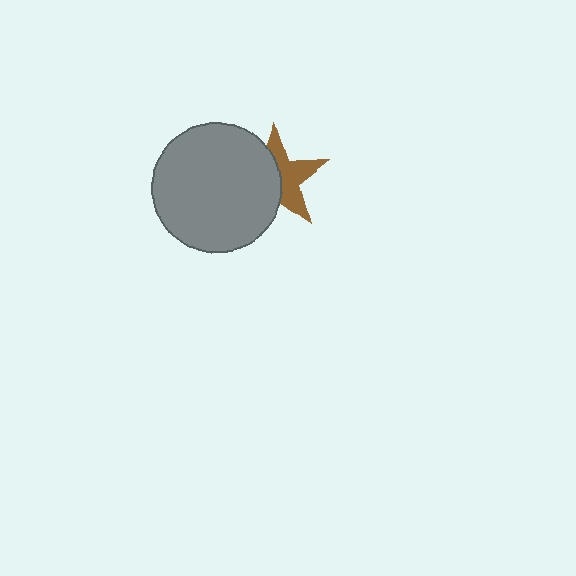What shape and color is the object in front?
The object in front is a gray circle.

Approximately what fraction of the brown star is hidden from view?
Roughly 51% of the brown star is hidden behind the gray circle.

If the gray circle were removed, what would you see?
You would see the complete brown star.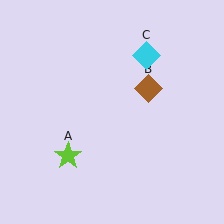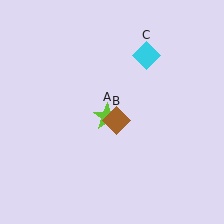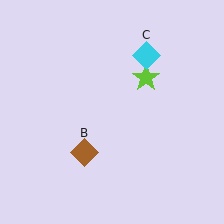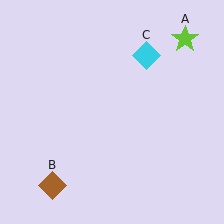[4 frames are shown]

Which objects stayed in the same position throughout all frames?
Cyan diamond (object C) remained stationary.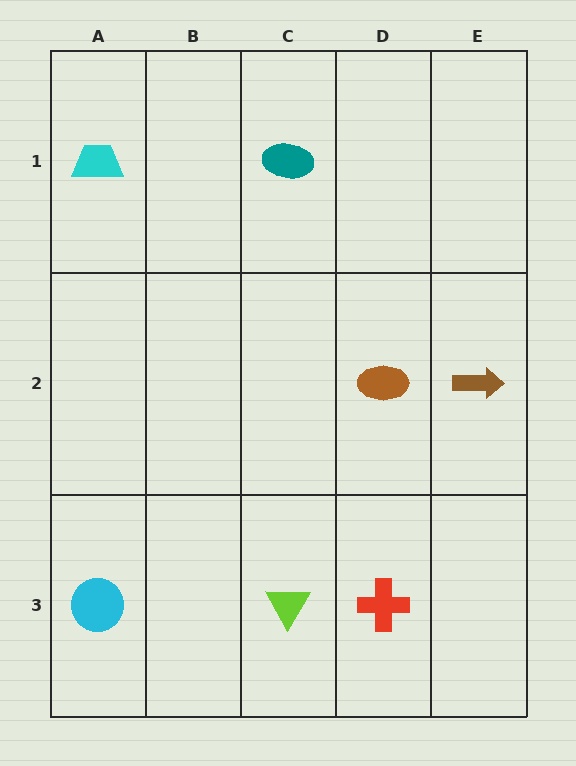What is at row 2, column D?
A brown ellipse.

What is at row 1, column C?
A teal ellipse.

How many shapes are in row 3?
3 shapes.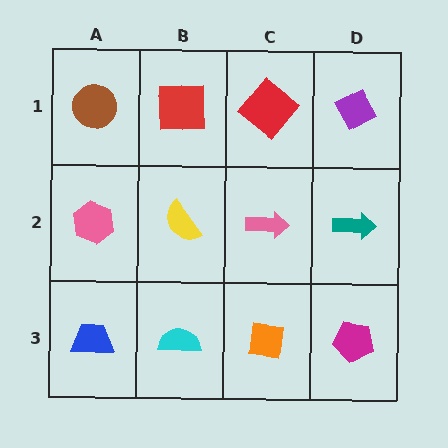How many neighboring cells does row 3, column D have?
2.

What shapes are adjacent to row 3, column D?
A teal arrow (row 2, column D), an orange square (row 3, column C).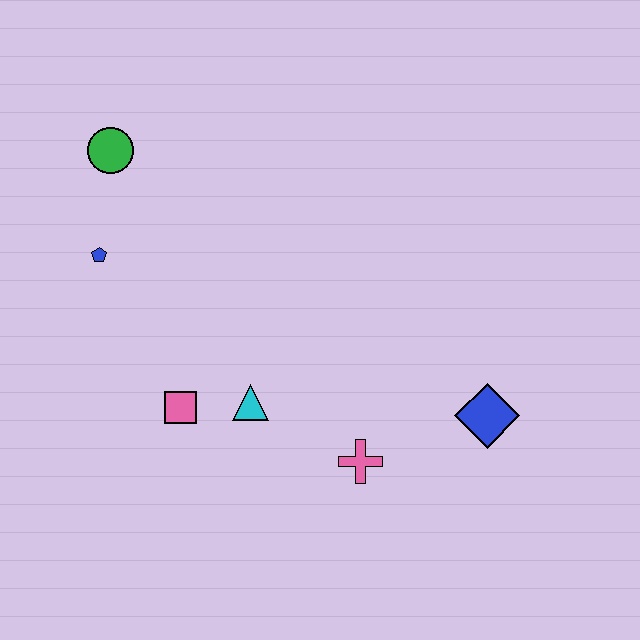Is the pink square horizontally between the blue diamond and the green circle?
Yes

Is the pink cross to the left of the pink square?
No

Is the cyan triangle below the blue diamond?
No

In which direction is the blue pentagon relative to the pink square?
The blue pentagon is above the pink square.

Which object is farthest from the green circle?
The blue diamond is farthest from the green circle.